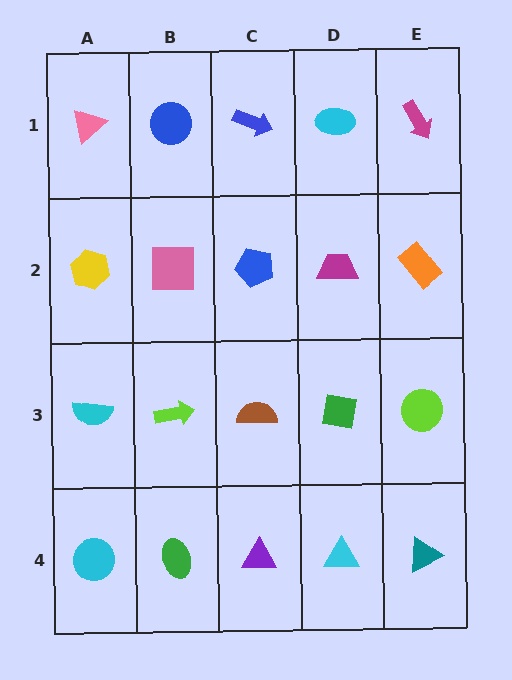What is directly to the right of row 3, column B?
A brown semicircle.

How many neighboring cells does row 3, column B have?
4.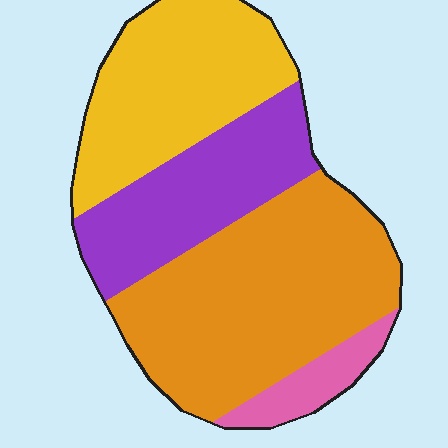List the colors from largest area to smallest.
From largest to smallest: orange, yellow, purple, pink.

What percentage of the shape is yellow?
Yellow takes up about one quarter (1/4) of the shape.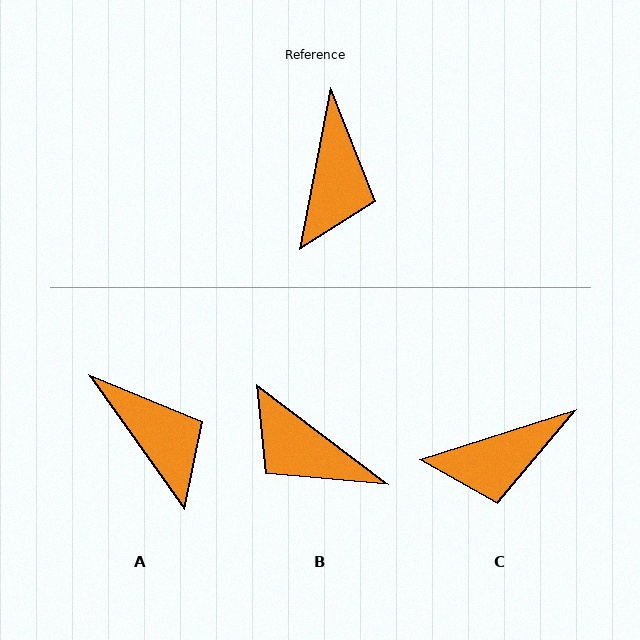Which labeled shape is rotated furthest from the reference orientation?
B, about 116 degrees away.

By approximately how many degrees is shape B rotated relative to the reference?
Approximately 116 degrees clockwise.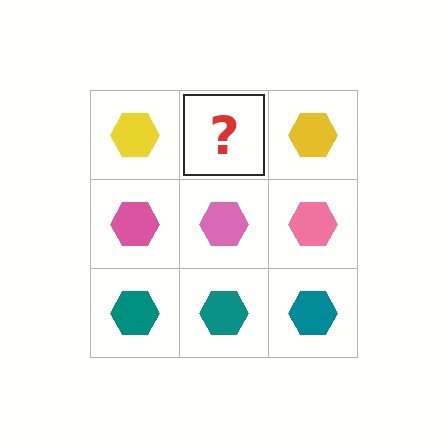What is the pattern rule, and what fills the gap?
The rule is that each row has a consistent color. The gap should be filled with a yellow hexagon.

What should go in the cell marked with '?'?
The missing cell should contain a yellow hexagon.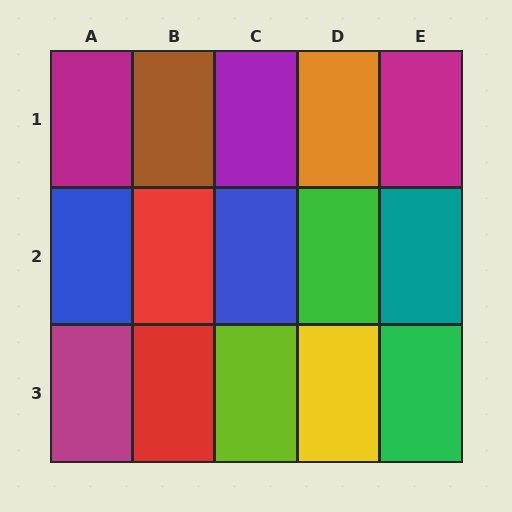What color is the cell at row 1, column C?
Purple.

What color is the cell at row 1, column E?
Magenta.